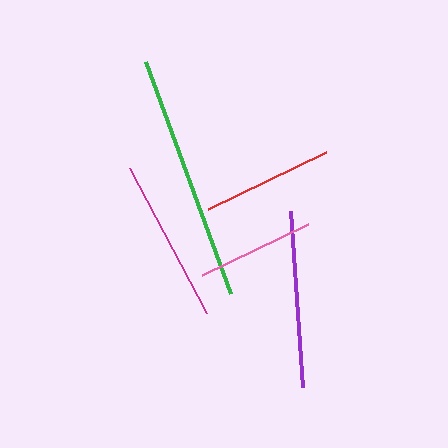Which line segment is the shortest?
The pink line is the shortest at approximately 118 pixels.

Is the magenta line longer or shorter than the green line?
The green line is longer than the magenta line.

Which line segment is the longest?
The green line is the longest at approximately 248 pixels.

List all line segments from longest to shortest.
From longest to shortest: green, purple, magenta, red, pink.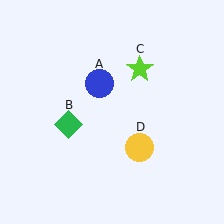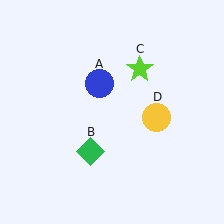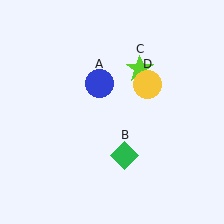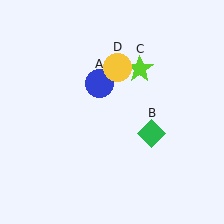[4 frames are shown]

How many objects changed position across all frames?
2 objects changed position: green diamond (object B), yellow circle (object D).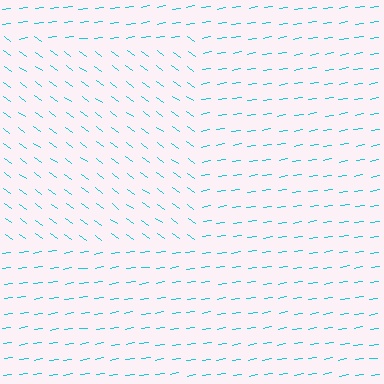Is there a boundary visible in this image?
Yes, there is a texture boundary formed by a change in line orientation.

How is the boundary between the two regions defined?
The boundary is defined purely by a change in line orientation (approximately 45 degrees difference). All lines are the same color and thickness.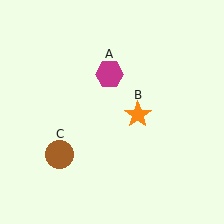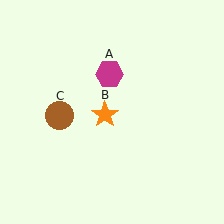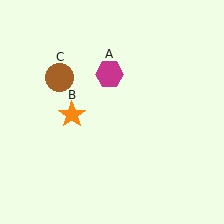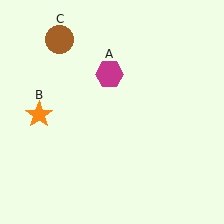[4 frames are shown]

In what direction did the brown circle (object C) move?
The brown circle (object C) moved up.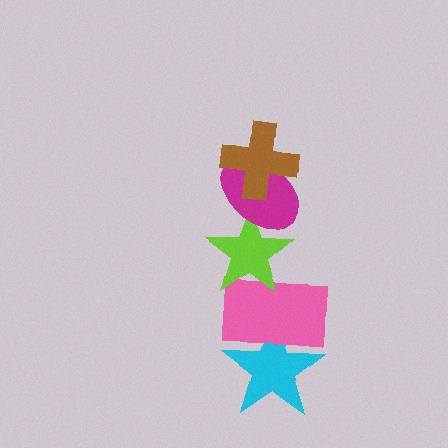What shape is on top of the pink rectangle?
The lime star is on top of the pink rectangle.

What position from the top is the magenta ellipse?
The magenta ellipse is 2nd from the top.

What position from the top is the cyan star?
The cyan star is 5th from the top.